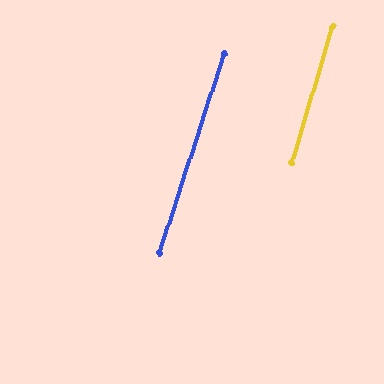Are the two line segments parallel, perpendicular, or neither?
Parallel — their directions differ by only 1.2°.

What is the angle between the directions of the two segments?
Approximately 1 degree.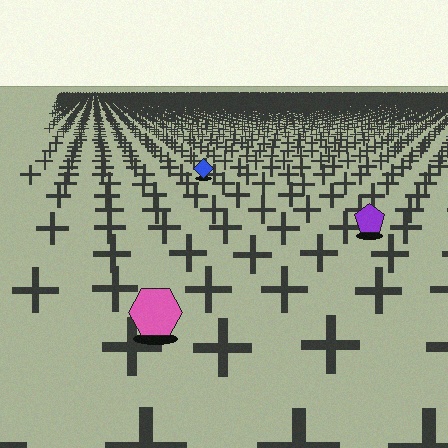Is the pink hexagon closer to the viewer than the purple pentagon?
Yes. The pink hexagon is closer — you can tell from the texture gradient: the ground texture is coarser near it.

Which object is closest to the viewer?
The pink hexagon is closest. The texture marks near it are larger and more spread out.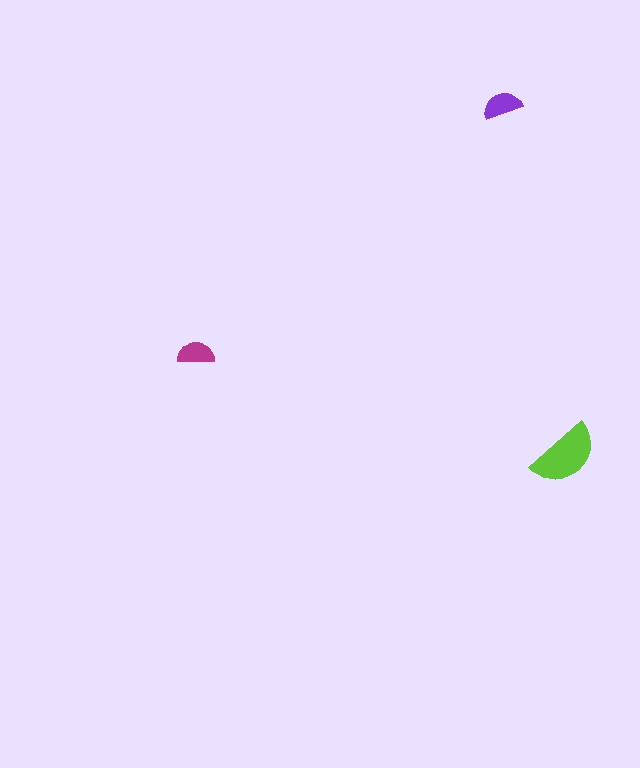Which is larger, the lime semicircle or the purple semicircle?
The lime one.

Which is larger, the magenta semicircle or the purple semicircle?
The purple one.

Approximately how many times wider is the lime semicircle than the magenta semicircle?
About 2 times wider.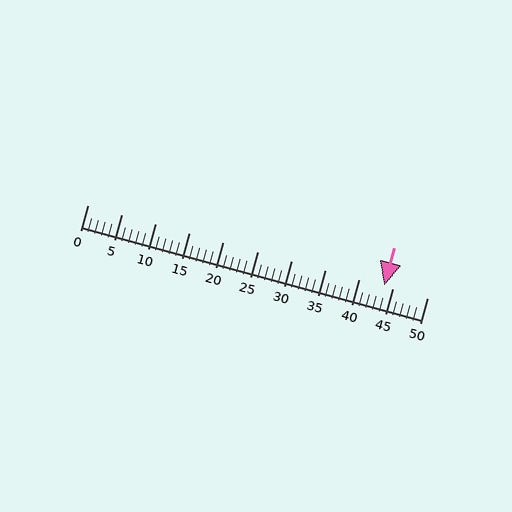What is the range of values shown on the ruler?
The ruler shows values from 0 to 50.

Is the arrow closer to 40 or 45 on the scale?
The arrow is closer to 45.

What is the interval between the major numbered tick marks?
The major tick marks are spaced 5 units apart.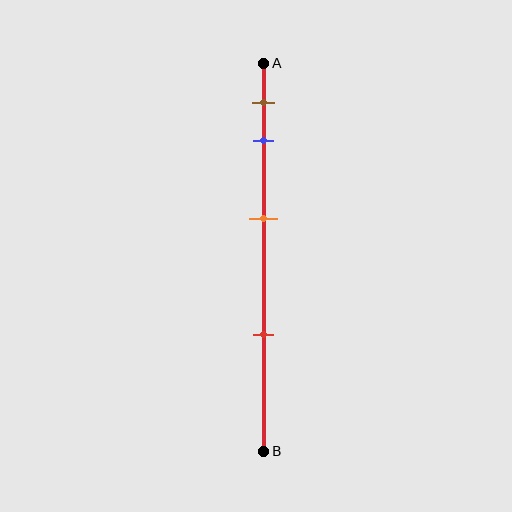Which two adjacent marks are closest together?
The brown and blue marks are the closest adjacent pair.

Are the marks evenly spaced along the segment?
No, the marks are not evenly spaced.